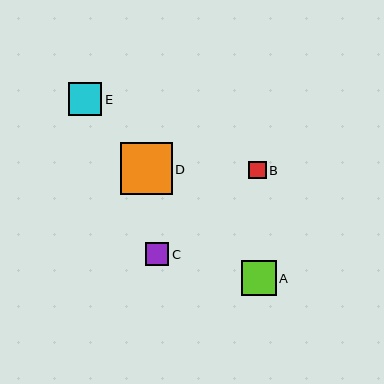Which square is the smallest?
Square B is the smallest with a size of approximately 18 pixels.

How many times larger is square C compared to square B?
Square C is approximately 1.3 times the size of square B.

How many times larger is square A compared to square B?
Square A is approximately 2.0 times the size of square B.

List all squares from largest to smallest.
From largest to smallest: D, A, E, C, B.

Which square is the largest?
Square D is the largest with a size of approximately 51 pixels.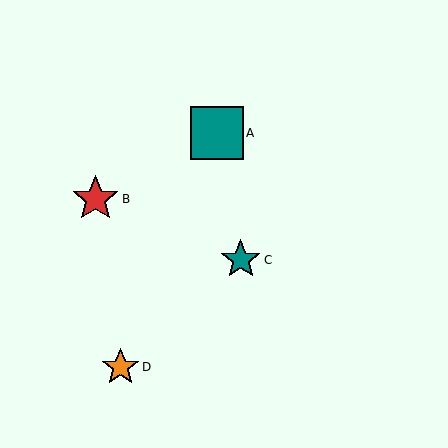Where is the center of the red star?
The center of the red star is at (96, 199).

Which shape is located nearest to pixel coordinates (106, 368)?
The orange star (labeled D) at (120, 367) is nearest to that location.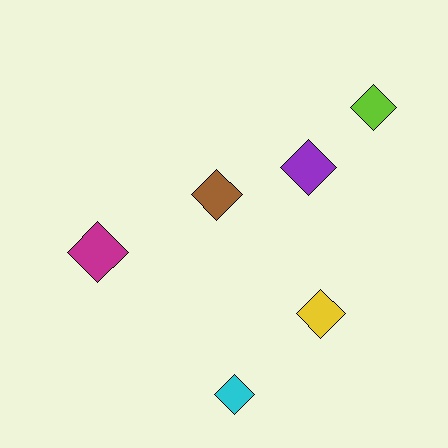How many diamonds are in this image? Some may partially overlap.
There are 6 diamonds.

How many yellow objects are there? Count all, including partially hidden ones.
There is 1 yellow object.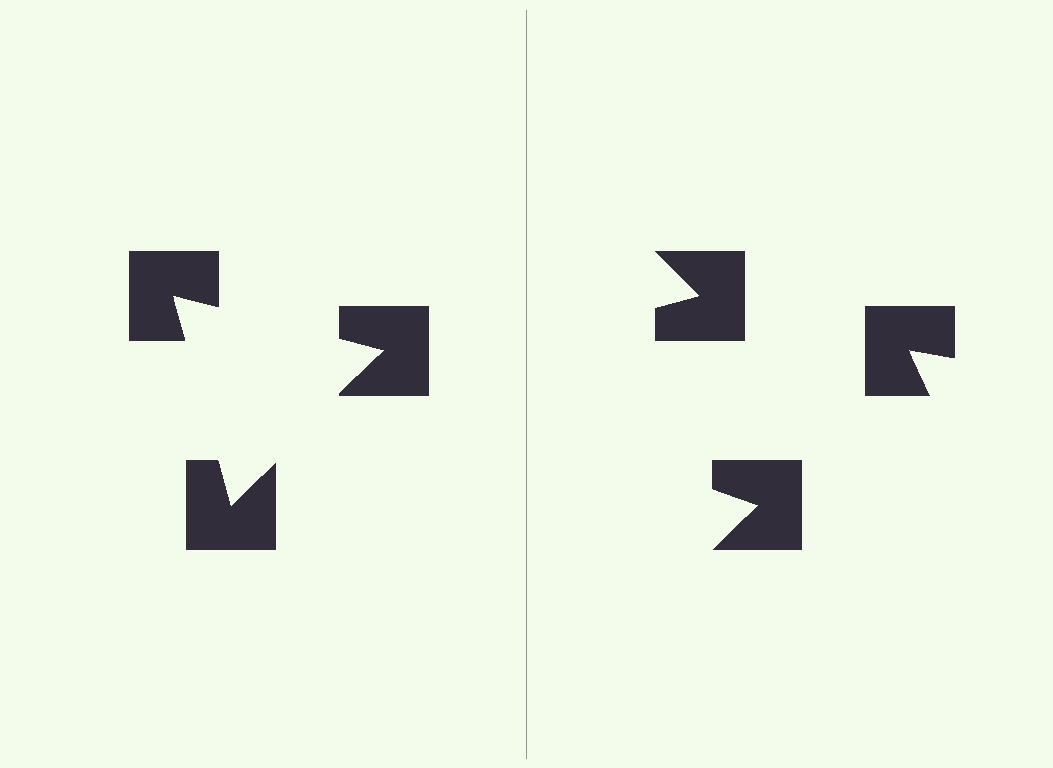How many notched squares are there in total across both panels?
6 — 3 on each side.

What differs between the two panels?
The notched squares are positioned identically on both sides; only the wedge orientations differ. On the left they align to a triangle; on the right they are misaligned.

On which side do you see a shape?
An illusory triangle appears on the left side. On the right side the wedge cuts are rotated, so no coherent shape forms.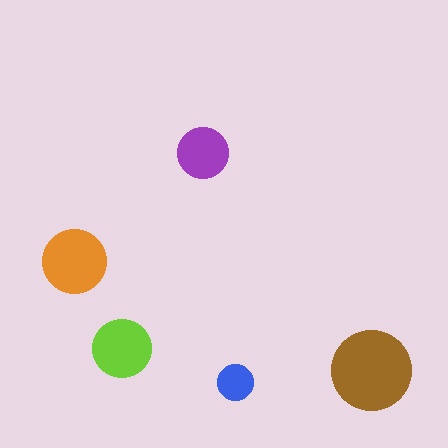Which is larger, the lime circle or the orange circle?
The orange one.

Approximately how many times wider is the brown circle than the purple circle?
About 1.5 times wider.